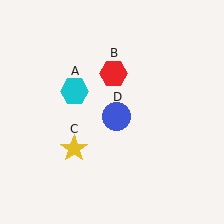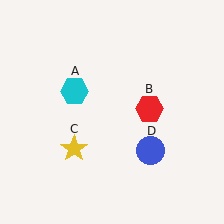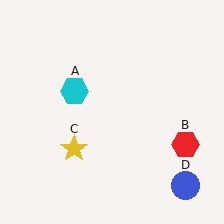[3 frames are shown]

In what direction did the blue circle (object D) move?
The blue circle (object D) moved down and to the right.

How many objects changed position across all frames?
2 objects changed position: red hexagon (object B), blue circle (object D).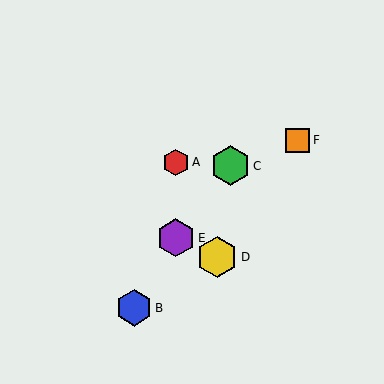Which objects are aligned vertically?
Objects A, E are aligned vertically.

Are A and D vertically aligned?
No, A is at x≈176 and D is at x≈217.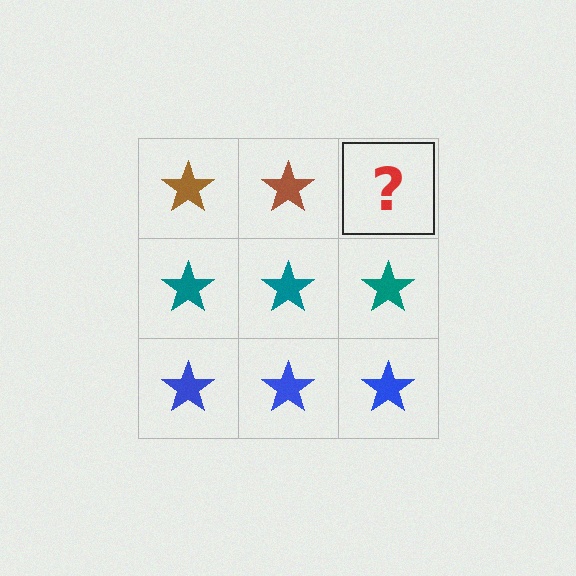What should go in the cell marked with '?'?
The missing cell should contain a brown star.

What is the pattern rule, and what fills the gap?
The rule is that each row has a consistent color. The gap should be filled with a brown star.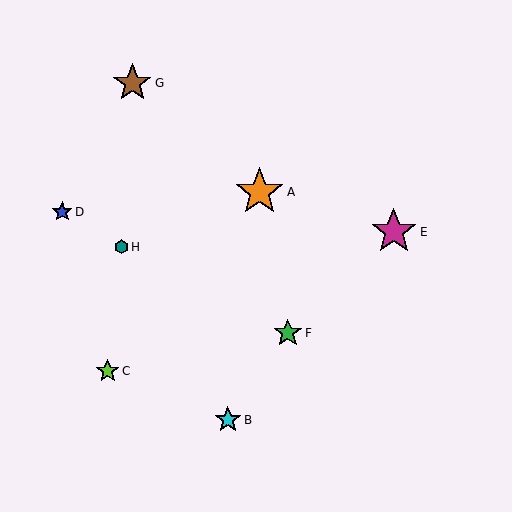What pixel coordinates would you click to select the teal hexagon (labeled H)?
Click at (121, 247) to select the teal hexagon H.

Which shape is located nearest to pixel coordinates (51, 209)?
The blue star (labeled D) at (62, 212) is nearest to that location.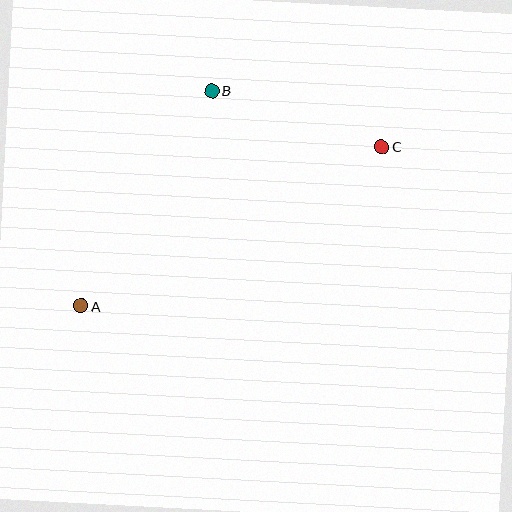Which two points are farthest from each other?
Points A and C are farthest from each other.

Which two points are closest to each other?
Points B and C are closest to each other.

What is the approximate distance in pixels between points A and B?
The distance between A and B is approximately 252 pixels.